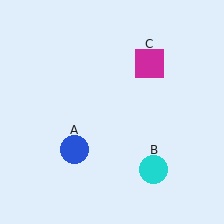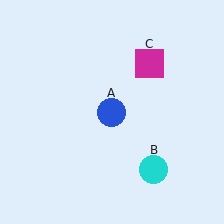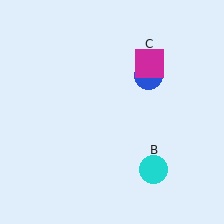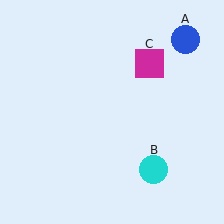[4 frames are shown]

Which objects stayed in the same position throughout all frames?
Cyan circle (object B) and magenta square (object C) remained stationary.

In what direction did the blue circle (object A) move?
The blue circle (object A) moved up and to the right.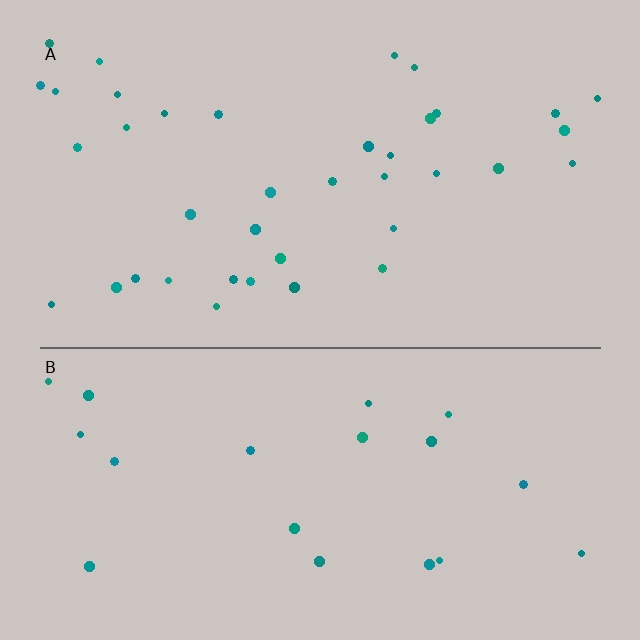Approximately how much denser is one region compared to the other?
Approximately 1.9× — region A over region B.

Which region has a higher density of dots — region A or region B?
A (the top).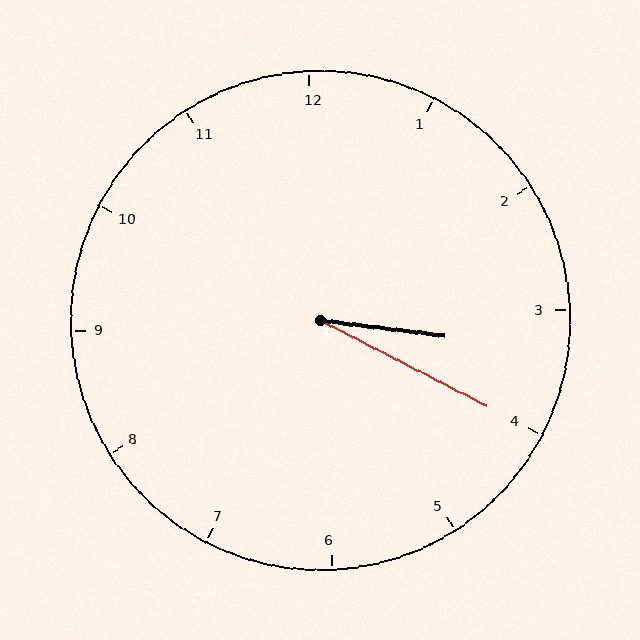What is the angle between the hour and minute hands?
Approximately 20 degrees.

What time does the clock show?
3:20.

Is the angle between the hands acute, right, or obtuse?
It is acute.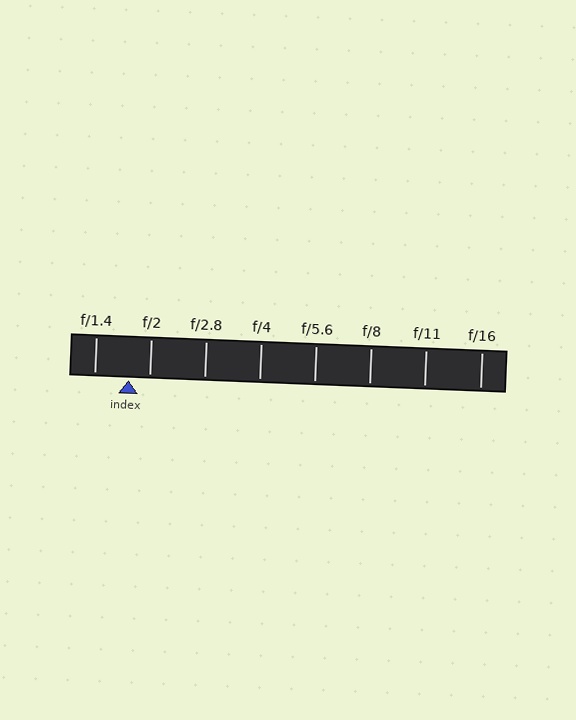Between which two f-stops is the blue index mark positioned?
The index mark is between f/1.4 and f/2.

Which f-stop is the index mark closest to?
The index mark is closest to f/2.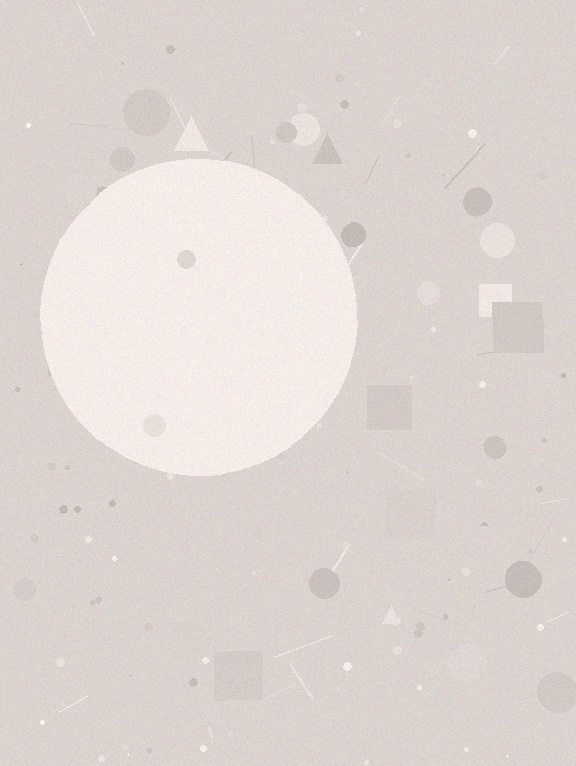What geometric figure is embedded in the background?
A circle is embedded in the background.